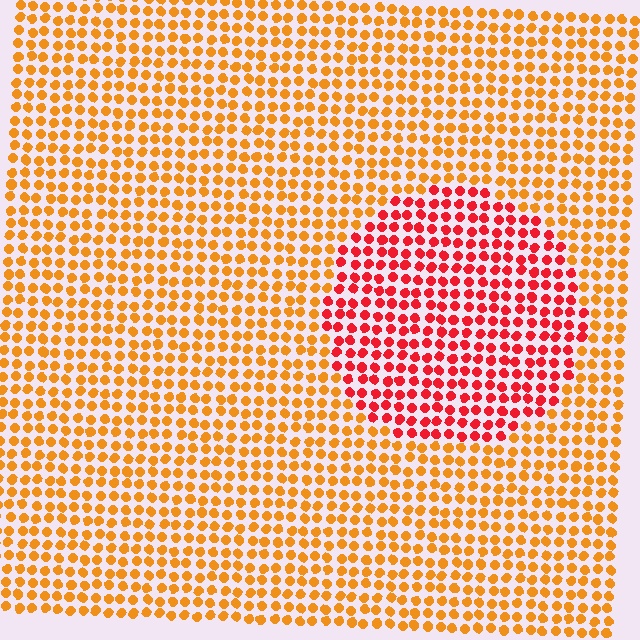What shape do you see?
I see a circle.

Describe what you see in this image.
The image is filled with small orange elements in a uniform arrangement. A circle-shaped region is visible where the elements are tinted to a slightly different hue, forming a subtle color boundary.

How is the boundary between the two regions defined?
The boundary is defined purely by a slight shift in hue (about 39 degrees). Spacing, size, and orientation are identical on both sides.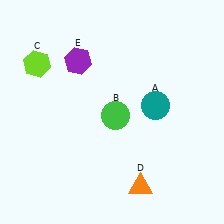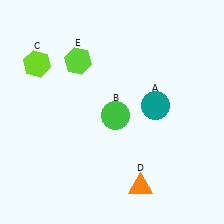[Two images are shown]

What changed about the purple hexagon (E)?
In Image 1, E is purple. In Image 2, it changed to lime.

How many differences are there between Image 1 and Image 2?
There is 1 difference between the two images.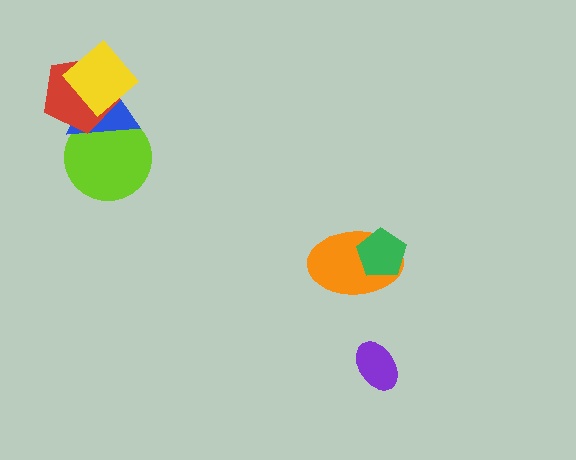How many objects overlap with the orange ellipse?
1 object overlaps with the orange ellipse.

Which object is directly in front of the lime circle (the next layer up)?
The blue triangle is directly in front of the lime circle.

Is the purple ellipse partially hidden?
No, no other shape covers it.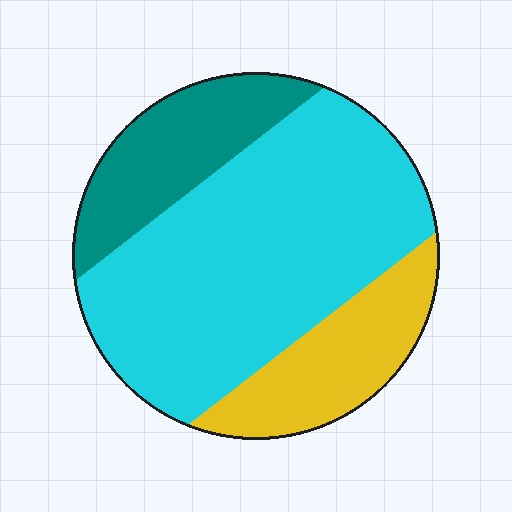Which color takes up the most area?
Cyan, at roughly 60%.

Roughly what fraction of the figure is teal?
Teal takes up between a sixth and a third of the figure.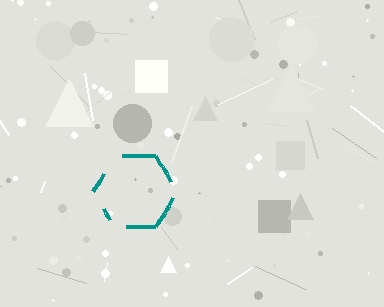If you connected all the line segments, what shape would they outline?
They would outline a hexagon.